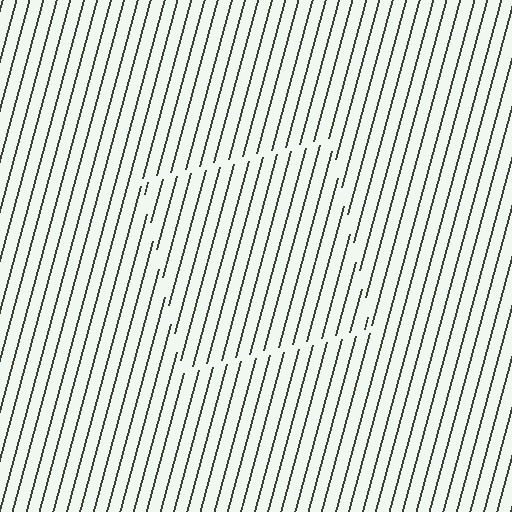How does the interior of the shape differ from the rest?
The interior of the shape contains the same grating, shifted by half a period — the contour is defined by the phase discontinuity where line-ends from the inner and outer gratings abut.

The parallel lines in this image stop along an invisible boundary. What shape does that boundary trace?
An illusory square. The interior of the shape contains the same grating, shifted by half a period — the contour is defined by the phase discontinuity where line-ends from the inner and outer gratings abut.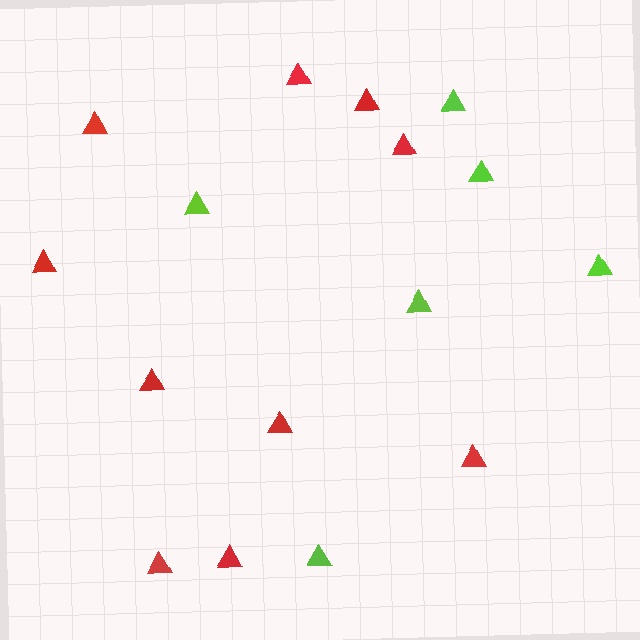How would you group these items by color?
There are 2 groups: one group of lime triangles (6) and one group of red triangles (10).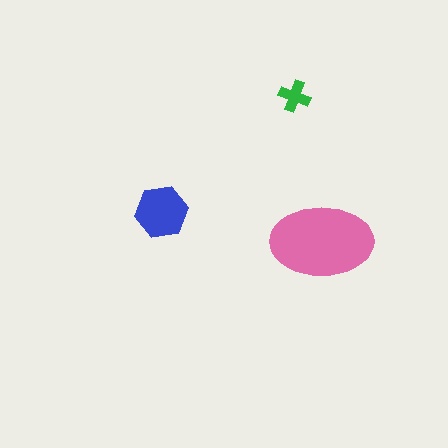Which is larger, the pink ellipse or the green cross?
The pink ellipse.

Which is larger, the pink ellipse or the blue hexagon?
The pink ellipse.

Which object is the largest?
The pink ellipse.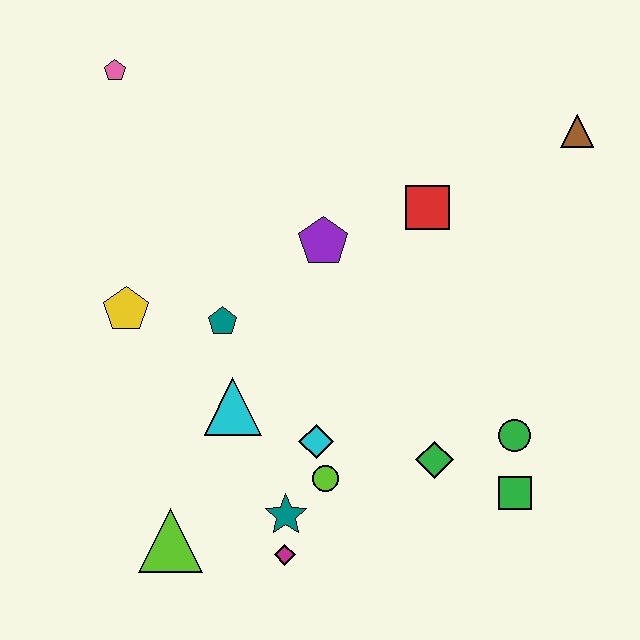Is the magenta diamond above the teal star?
No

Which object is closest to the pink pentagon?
The yellow pentagon is closest to the pink pentagon.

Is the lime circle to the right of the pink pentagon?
Yes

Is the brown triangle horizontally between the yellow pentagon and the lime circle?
No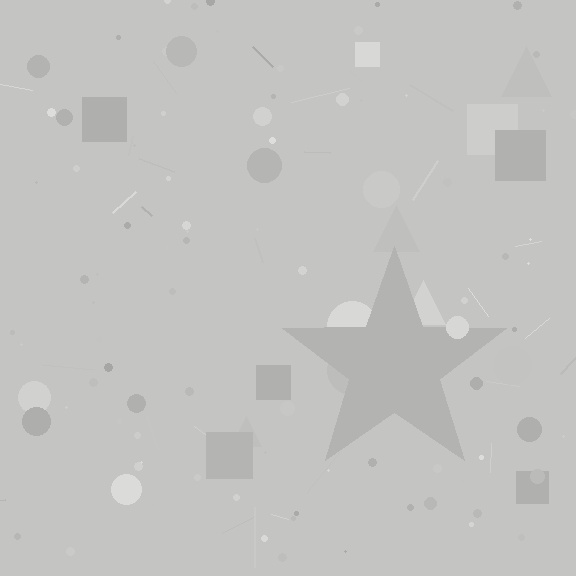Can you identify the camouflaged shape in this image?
The camouflaged shape is a star.